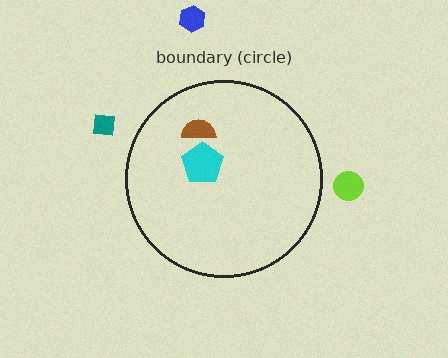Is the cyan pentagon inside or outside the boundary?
Inside.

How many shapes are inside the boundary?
2 inside, 3 outside.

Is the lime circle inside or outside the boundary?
Outside.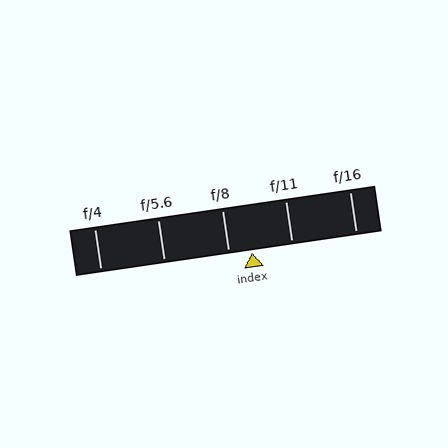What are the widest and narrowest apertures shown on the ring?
The widest aperture shown is f/4 and the narrowest is f/16.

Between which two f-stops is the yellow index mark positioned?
The index mark is between f/8 and f/11.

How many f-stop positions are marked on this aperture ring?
There are 5 f-stop positions marked.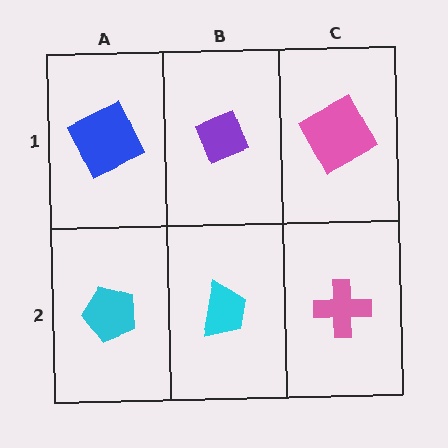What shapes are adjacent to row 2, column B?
A purple diamond (row 1, column B), a cyan pentagon (row 2, column A), a pink cross (row 2, column C).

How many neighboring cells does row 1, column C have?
2.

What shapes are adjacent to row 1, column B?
A cyan trapezoid (row 2, column B), a blue square (row 1, column A), a pink square (row 1, column C).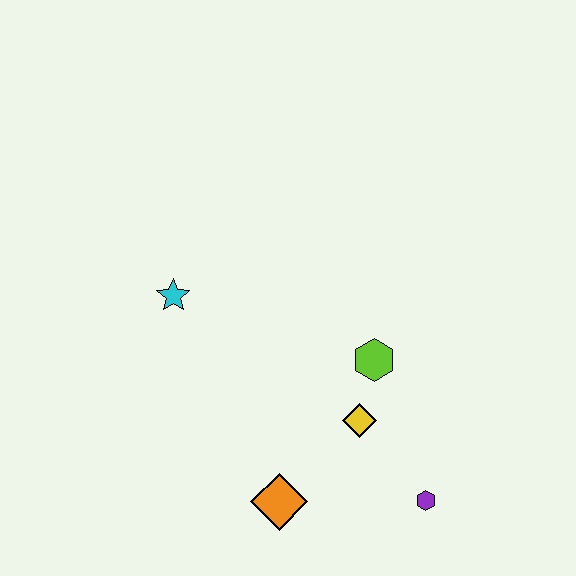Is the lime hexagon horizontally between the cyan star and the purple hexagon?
Yes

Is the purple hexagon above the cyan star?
No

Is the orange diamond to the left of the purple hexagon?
Yes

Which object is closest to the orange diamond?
The yellow diamond is closest to the orange diamond.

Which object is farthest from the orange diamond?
The cyan star is farthest from the orange diamond.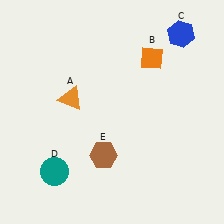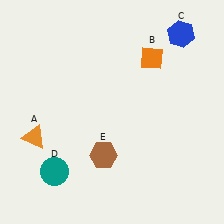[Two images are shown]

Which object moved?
The orange triangle (A) moved down.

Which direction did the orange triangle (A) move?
The orange triangle (A) moved down.